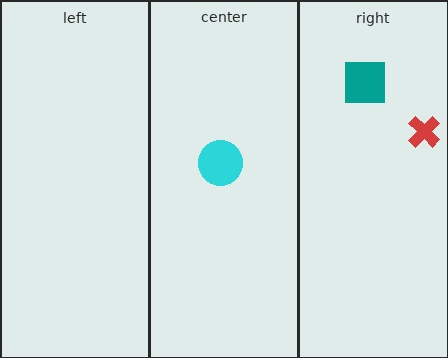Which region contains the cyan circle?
The center region.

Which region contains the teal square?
The right region.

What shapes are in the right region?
The red cross, the teal square.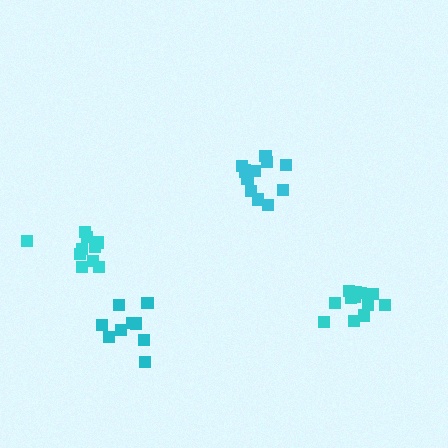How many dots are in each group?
Group 1: 9 dots, Group 2: 13 dots, Group 3: 12 dots, Group 4: 10 dots (44 total).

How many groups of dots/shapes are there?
There are 4 groups.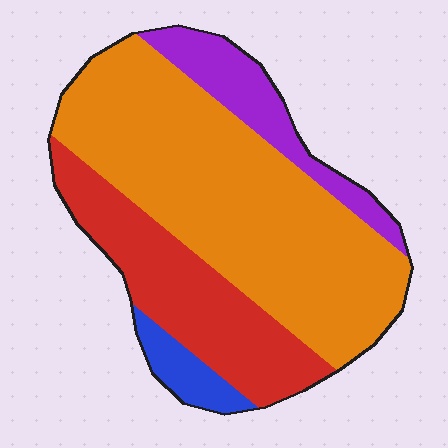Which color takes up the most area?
Orange, at roughly 55%.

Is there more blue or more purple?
Purple.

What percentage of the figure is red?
Red takes up about one quarter (1/4) of the figure.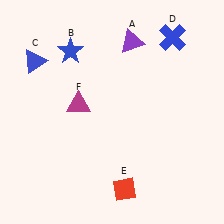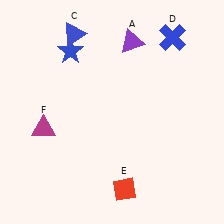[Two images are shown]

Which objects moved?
The objects that moved are: the blue triangle (C), the magenta triangle (F).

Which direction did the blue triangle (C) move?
The blue triangle (C) moved right.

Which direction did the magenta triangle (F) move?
The magenta triangle (F) moved left.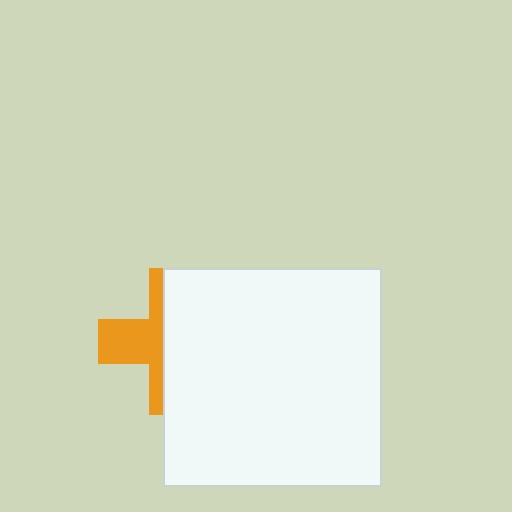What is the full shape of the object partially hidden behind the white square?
The partially hidden object is an orange cross.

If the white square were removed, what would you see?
You would see the complete orange cross.